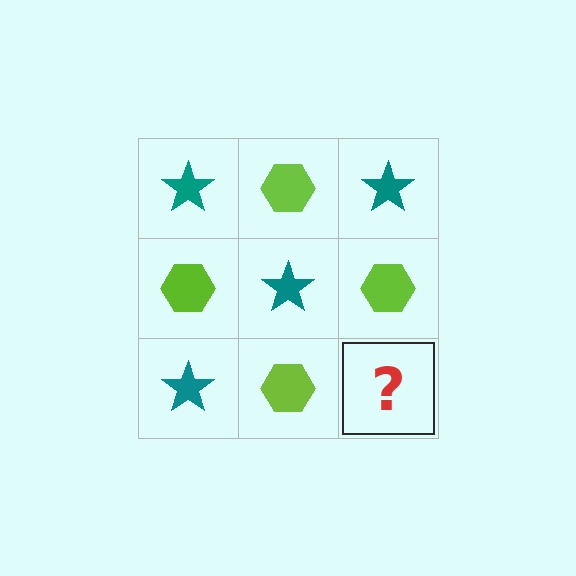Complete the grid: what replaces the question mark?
The question mark should be replaced with a teal star.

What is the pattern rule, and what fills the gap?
The rule is that it alternates teal star and lime hexagon in a checkerboard pattern. The gap should be filled with a teal star.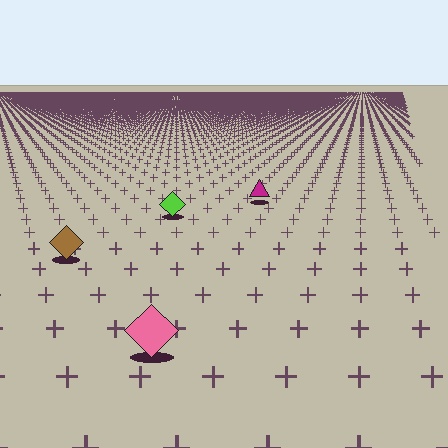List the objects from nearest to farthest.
From nearest to farthest: the pink diamond, the brown diamond, the lime diamond, the magenta triangle.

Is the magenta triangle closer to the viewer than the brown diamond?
No. The brown diamond is closer — you can tell from the texture gradient: the ground texture is coarser near it.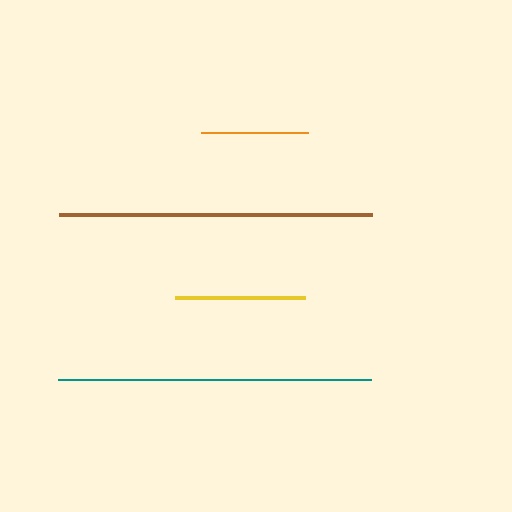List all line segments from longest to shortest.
From longest to shortest: brown, teal, yellow, orange.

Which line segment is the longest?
The brown line is the longest at approximately 313 pixels.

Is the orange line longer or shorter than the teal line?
The teal line is longer than the orange line.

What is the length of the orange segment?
The orange segment is approximately 107 pixels long.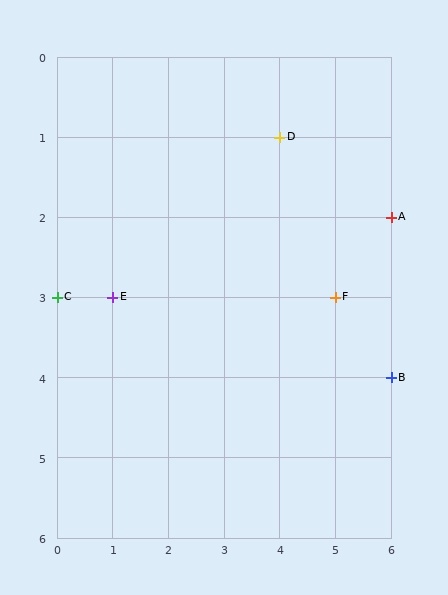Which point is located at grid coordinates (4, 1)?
Point D is at (4, 1).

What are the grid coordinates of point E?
Point E is at grid coordinates (1, 3).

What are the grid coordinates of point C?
Point C is at grid coordinates (0, 3).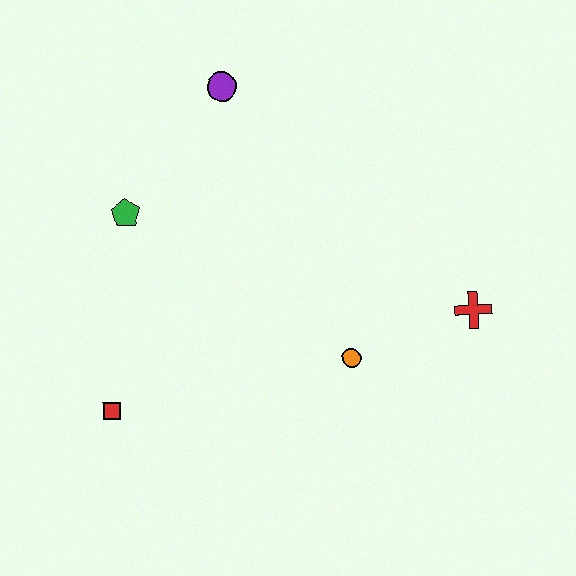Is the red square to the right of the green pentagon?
No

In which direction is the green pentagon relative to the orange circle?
The green pentagon is to the left of the orange circle.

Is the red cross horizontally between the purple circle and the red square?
No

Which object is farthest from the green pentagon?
The red cross is farthest from the green pentagon.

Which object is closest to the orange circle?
The red cross is closest to the orange circle.